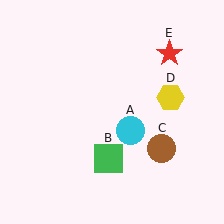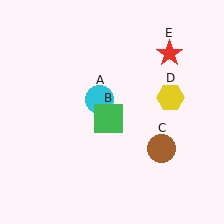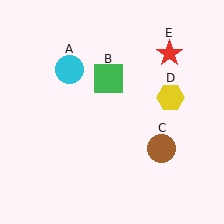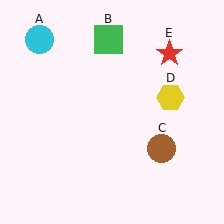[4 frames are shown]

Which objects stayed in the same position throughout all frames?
Brown circle (object C) and yellow hexagon (object D) and red star (object E) remained stationary.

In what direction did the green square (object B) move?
The green square (object B) moved up.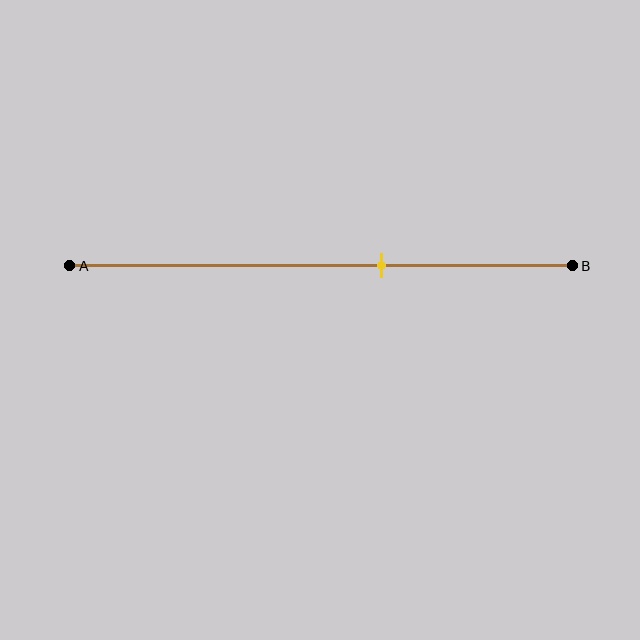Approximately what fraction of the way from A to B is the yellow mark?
The yellow mark is approximately 60% of the way from A to B.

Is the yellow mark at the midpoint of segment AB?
No, the mark is at about 60% from A, not at the 50% midpoint.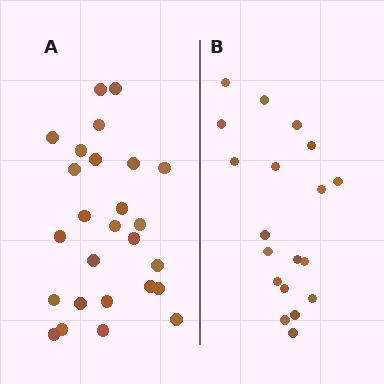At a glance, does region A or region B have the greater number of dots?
Region A (the left region) has more dots.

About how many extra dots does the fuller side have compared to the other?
Region A has roughly 8 or so more dots than region B.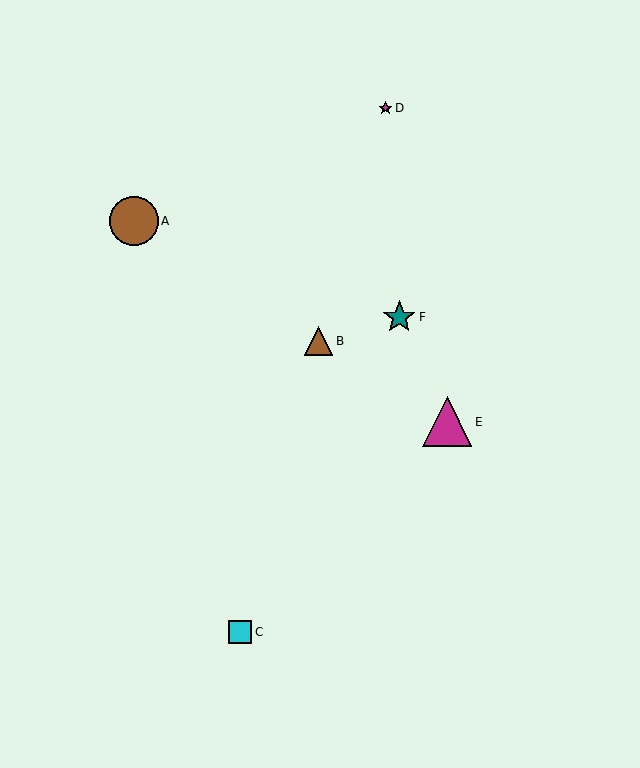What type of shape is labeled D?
Shape D is a magenta star.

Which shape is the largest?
The magenta triangle (labeled E) is the largest.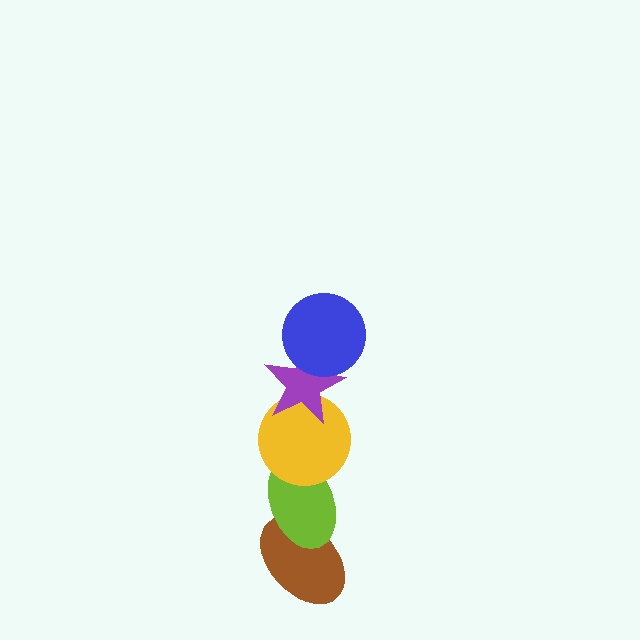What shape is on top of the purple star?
The blue circle is on top of the purple star.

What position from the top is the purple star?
The purple star is 2nd from the top.